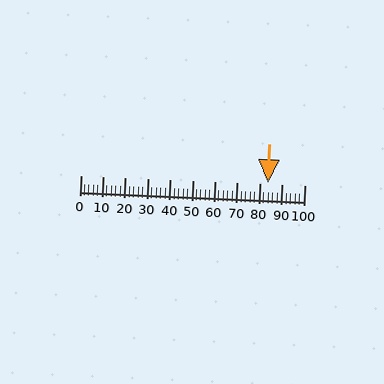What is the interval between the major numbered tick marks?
The major tick marks are spaced 10 units apart.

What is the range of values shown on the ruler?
The ruler shows values from 0 to 100.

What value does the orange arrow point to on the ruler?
The orange arrow points to approximately 84.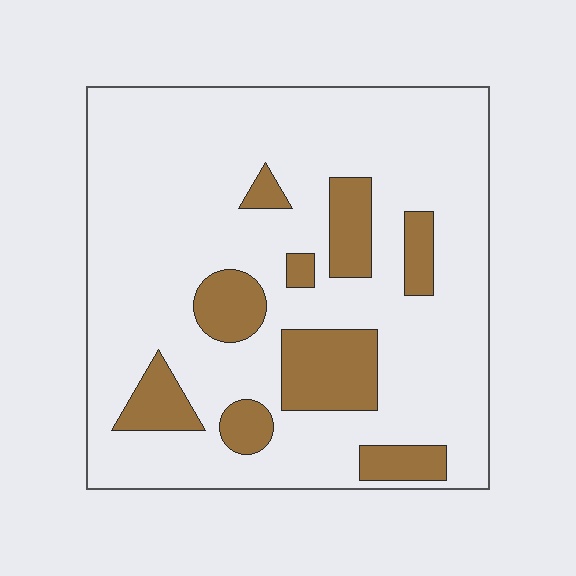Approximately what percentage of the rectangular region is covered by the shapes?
Approximately 20%.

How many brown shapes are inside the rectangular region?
9.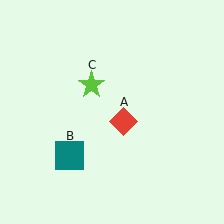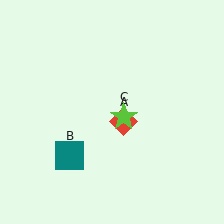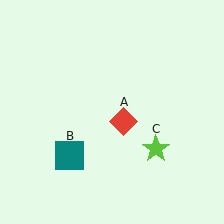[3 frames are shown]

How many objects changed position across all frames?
1 object changed position: lime star (object C).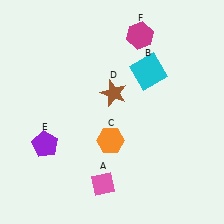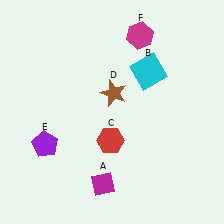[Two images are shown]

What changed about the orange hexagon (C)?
In Image 1, C is orange. In Image 2, it changed to red.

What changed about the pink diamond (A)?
In Image 1, A is pink. In Image 2, it changed to magenta.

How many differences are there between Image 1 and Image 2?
There are 2 differences between the two images.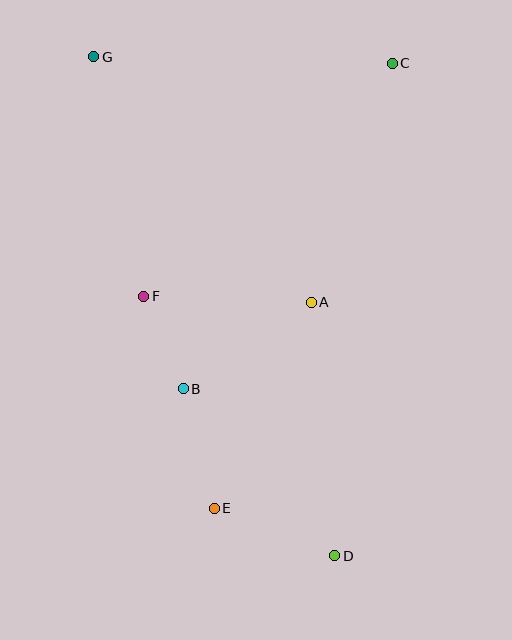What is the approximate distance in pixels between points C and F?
The distance between C and F is approximately 341 pixels.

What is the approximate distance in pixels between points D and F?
The distance between D and F is approximately 322 pixels.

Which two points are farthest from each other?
Points D and G are farthest from each other.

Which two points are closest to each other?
Points B and F are closest to each other.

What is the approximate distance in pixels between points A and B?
The distance between A and B is approximately 155 pixels.